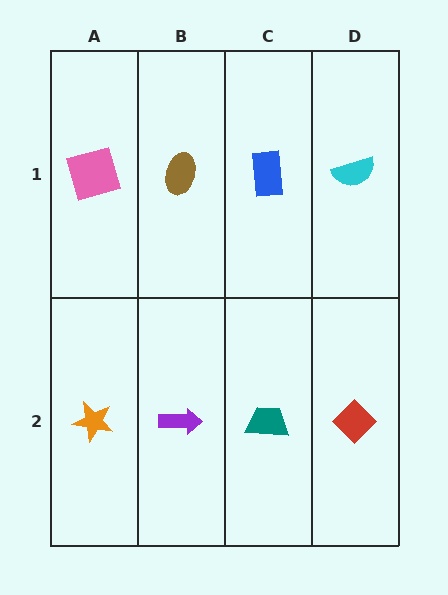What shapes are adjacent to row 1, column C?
A teal trapezoid (row 2, column C), a brown ellipse (row 1, column B), a cyan semicircle (row 1, column D).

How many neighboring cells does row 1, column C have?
3.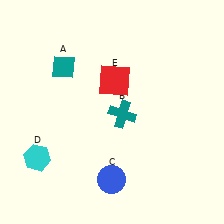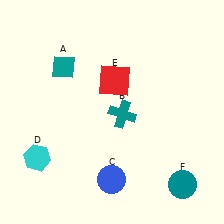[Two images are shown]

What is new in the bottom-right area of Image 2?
A teal circle (F) was added in the bottom-right area of Image 2.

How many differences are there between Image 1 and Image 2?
There is 1 difference between the two images.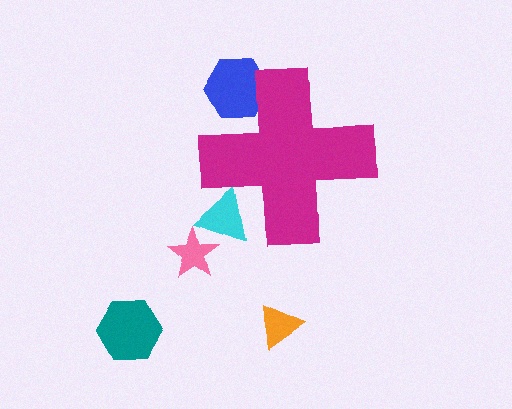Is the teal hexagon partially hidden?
No, the teal hexagon is fully visible.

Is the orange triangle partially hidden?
No, the orange triangle is fully visible.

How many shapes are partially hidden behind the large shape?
2 shapes are partially hidden.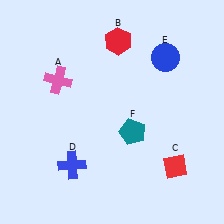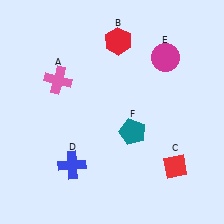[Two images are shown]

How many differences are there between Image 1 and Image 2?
There is 1 difference between the two images.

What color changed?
The circle (E) changed from blue in Image 1 to magenta in Image 2.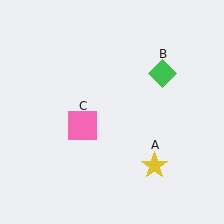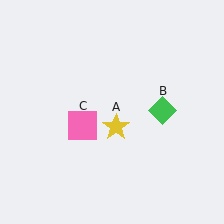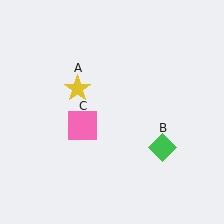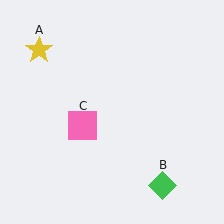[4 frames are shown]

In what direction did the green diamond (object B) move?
The green diamond (object B) moved down.